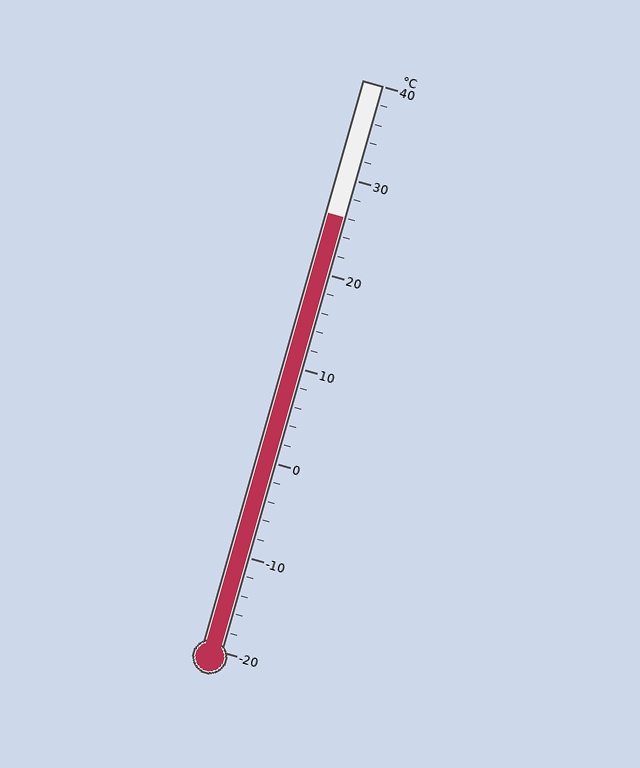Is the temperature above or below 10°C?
The temperature is above 10°C.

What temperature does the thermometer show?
The thermometer shows approximately 26°C.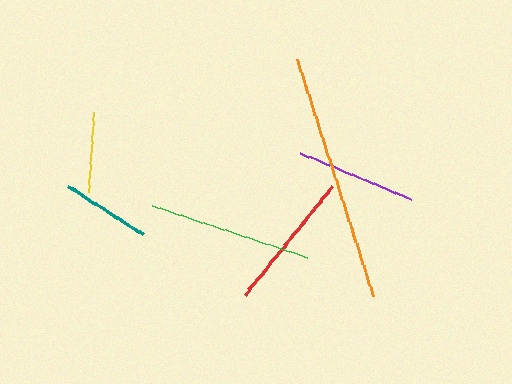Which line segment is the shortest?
The yellow line is the shortest at approximately 79 pixels.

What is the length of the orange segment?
The orange segment is approximately 249 pixels long.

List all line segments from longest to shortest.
From longest to shortest: orange, green, red, purple, teal, yellow.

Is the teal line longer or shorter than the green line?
The green line is longer than the teal line.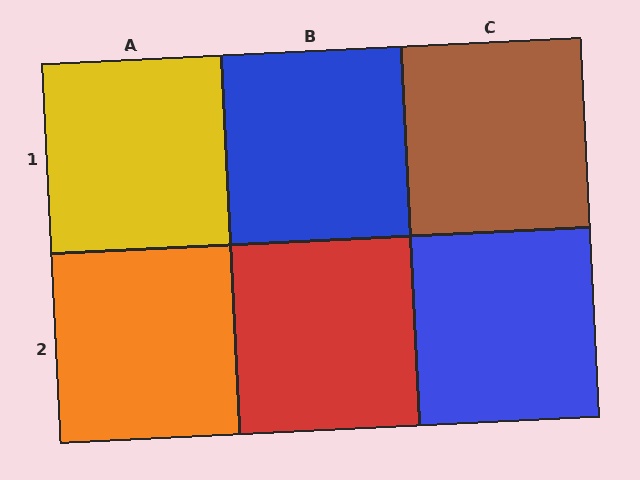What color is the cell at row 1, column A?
Yellow.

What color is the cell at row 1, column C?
Brown.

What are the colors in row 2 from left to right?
Orange, red, blue.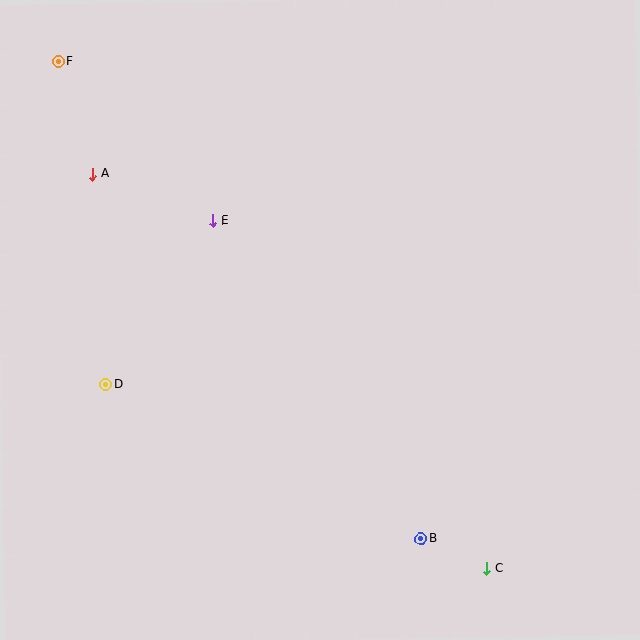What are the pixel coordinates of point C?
Point C is at (486, 569).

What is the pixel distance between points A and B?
The distance between A and B is 492 pixels.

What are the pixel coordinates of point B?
Point B is at (421, 539).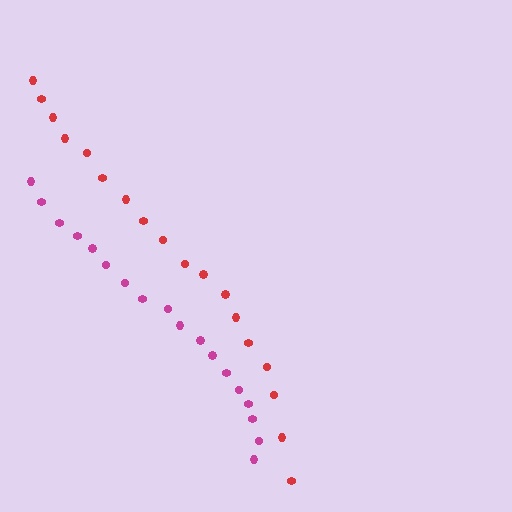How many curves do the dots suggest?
There are 2 distinct paths.